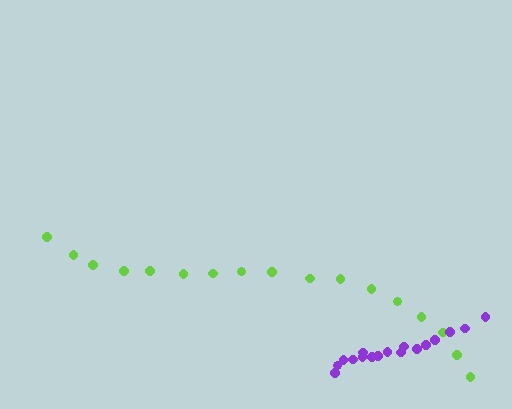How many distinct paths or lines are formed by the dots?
There are 2 distinct paths.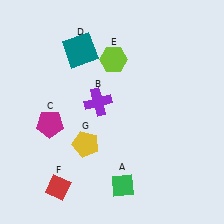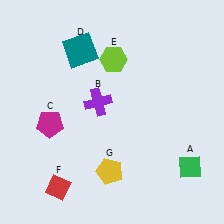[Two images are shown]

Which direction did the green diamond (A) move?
The green diamond (A) moved right.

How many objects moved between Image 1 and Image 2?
2 objects moved between the two images.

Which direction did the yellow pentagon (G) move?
The yellow pentagon (G) moved down.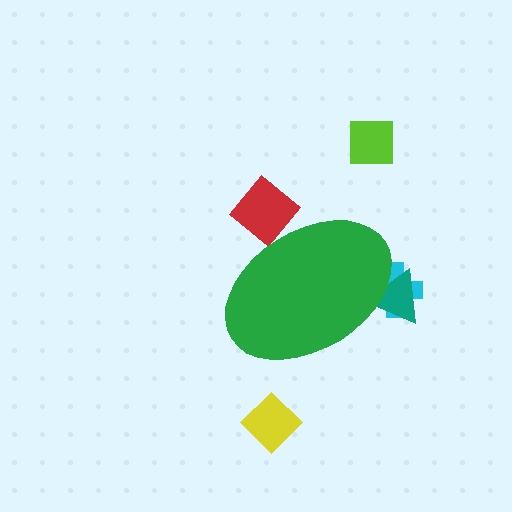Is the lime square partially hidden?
No, the lime square is fully visible.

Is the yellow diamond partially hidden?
No, the yellow diamond is fully visible.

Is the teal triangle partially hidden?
Yes, the teal triangle is partially hidden behind the green ellipse.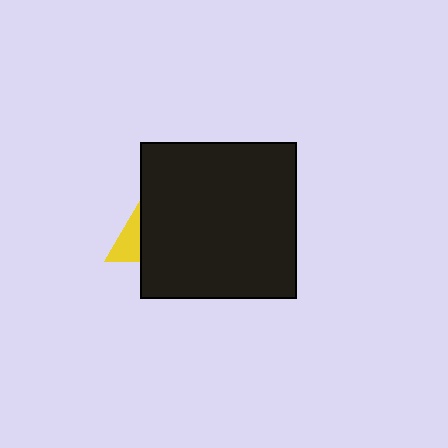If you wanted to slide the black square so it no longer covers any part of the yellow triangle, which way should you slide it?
Slide it right — that is the most direct way to separate the two shapes.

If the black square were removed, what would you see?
You would see the complete yellow triangle.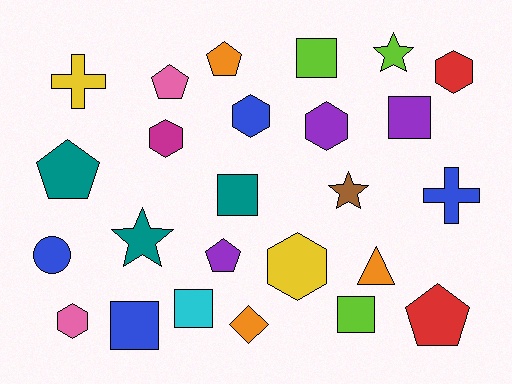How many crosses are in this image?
There are 2 crosses.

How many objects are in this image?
There are 25 objects.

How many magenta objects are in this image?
There is 1 magenta object.